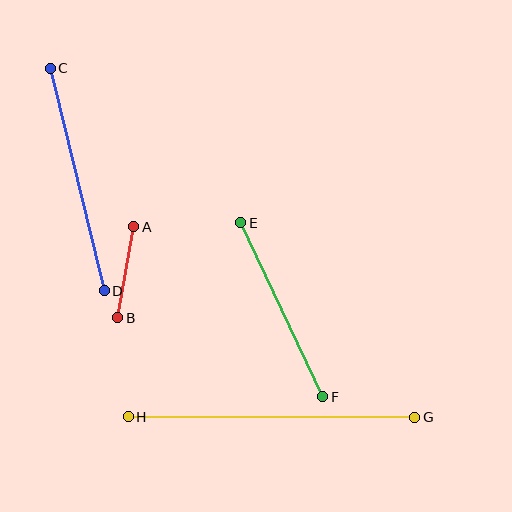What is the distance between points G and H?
The distance is approximately 286 pixels.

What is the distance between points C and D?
The distance is approximately 229 pixels.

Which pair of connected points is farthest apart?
Points G and H are farthest apart.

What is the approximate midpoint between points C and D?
The midpoint is at approximately (77, 180) pixels.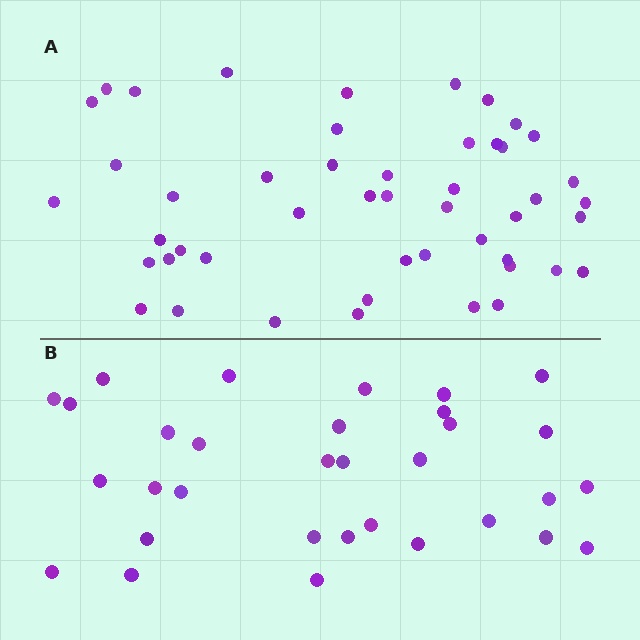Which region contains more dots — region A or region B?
Region A (the top region) has more dots.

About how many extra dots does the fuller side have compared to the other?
Region A has approximately 15 more dots than region B.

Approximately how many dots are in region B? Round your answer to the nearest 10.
About 30 dots. (The exact count is 32, which rounds to 30.)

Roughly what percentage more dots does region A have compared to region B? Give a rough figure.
About 50% more.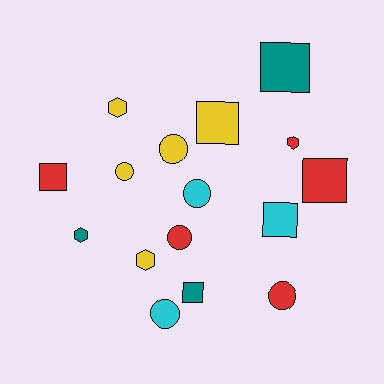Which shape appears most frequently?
Circle, with 6 objects.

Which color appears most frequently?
Red, with 5 objects.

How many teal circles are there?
There are no teal circles.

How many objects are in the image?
There are 16 objects.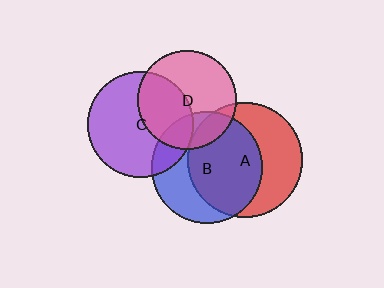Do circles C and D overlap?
Yes.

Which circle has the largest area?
Circle A (red).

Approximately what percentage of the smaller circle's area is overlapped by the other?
Approximately 40%.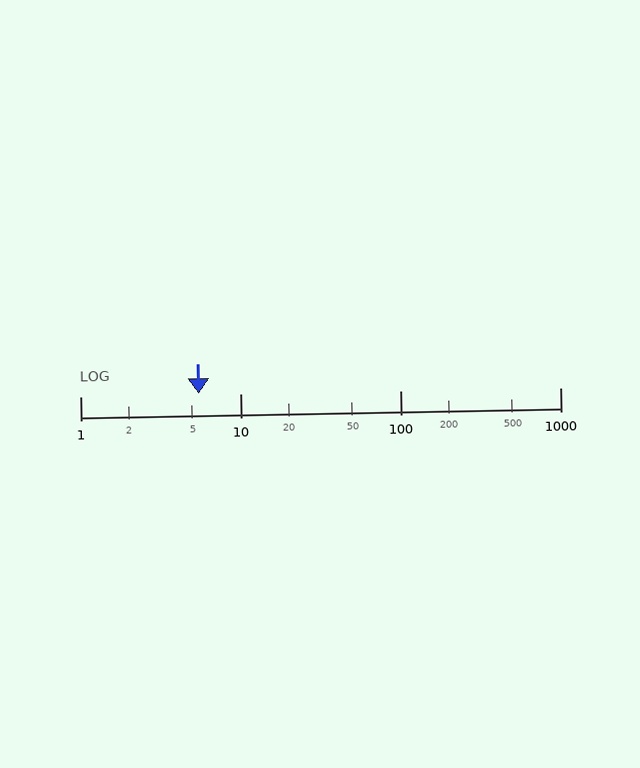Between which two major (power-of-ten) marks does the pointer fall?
The pointer is between 1 and 10.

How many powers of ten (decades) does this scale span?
The scale spans 3 decades, from 1 to 1000.